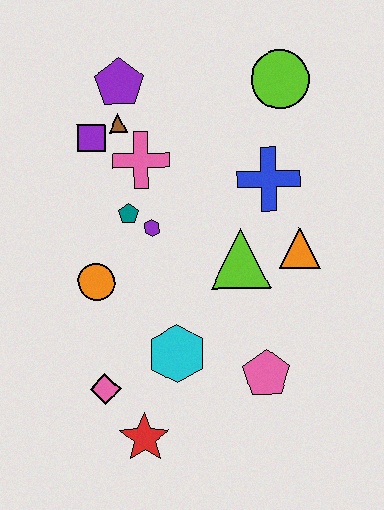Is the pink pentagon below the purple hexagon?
Yes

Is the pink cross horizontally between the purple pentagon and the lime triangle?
Yes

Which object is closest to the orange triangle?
The lime triangle is closest to the orange triangle.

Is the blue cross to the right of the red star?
Yes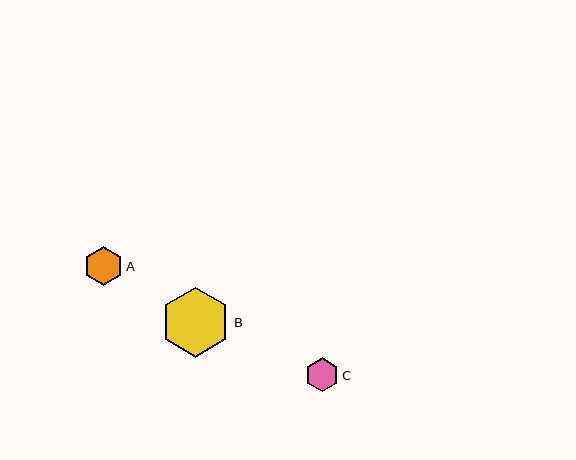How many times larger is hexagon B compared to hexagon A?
Hexagon B is approximately 1.8 times the size of hexagon A.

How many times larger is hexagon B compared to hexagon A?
Hexagon B is approximately 1.8 times the size of hexagon A.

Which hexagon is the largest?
Hexagon B is the largest with a size of approximately 70 pixels.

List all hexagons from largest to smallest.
From largest to smallest: B, A, C.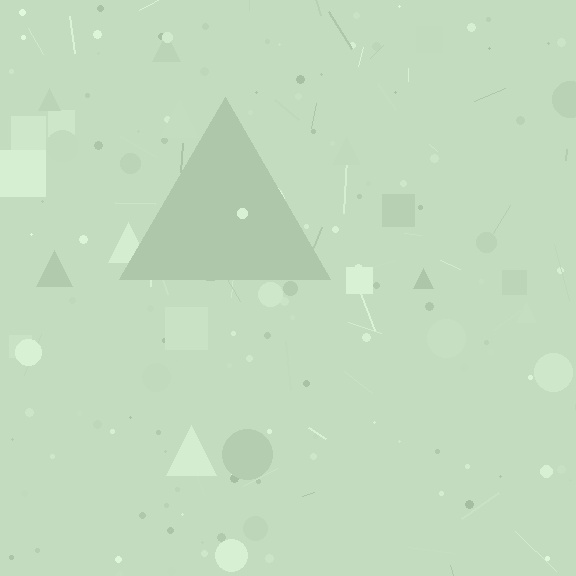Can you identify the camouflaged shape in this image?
The camouflaged shape is a triangle.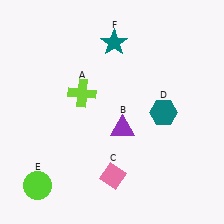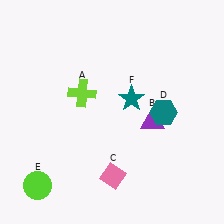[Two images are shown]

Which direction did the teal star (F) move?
The teal star (F) moved down.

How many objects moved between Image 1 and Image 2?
2 objects moved between the two images.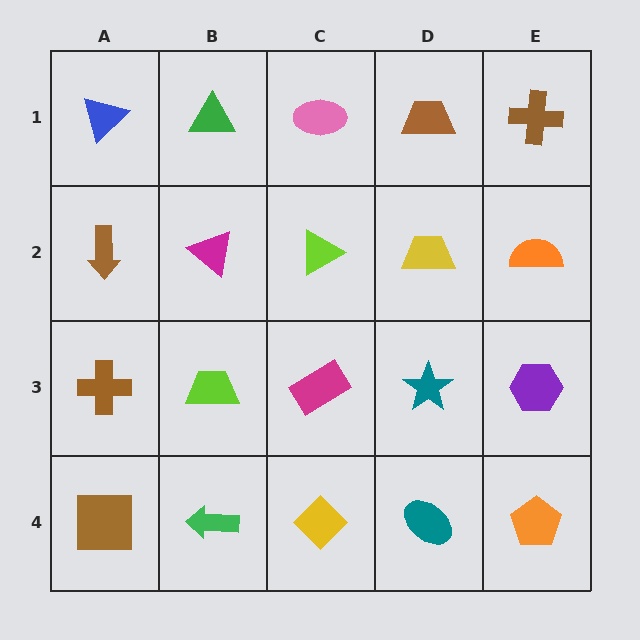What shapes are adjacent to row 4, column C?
A magenta rectangle (row 3, column C), a green arrow (row 4, column B), a teal ellipse (row 4, column D).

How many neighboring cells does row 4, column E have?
2.